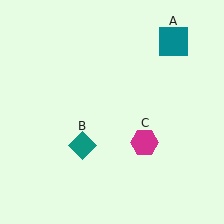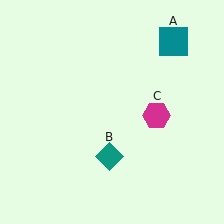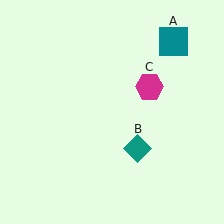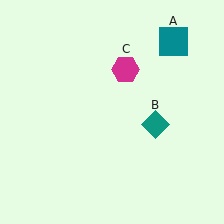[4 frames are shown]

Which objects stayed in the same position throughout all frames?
Teal square (object A) remained stationary.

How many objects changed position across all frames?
2 objects changed position: teal diamond (object B), magenta hexagon (object C).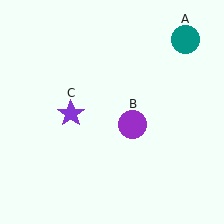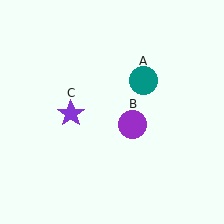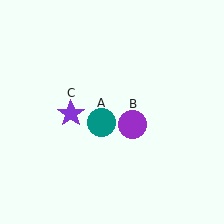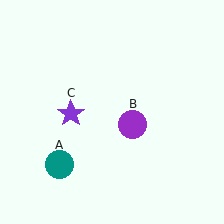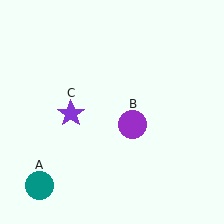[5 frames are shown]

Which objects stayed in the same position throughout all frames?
Purple circle (object B) and purple star (object C) remained stationary.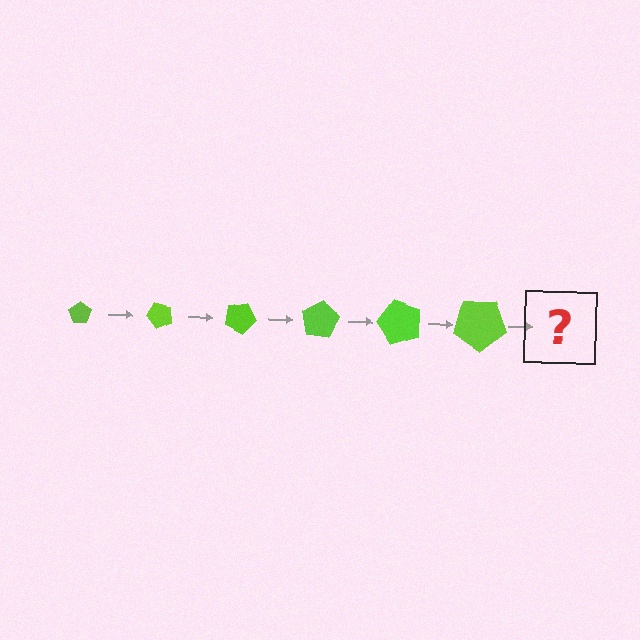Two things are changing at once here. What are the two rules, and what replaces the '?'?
The two rules are that the pentagon grows larger each step and it rotates 50 degrees each step. The '?' should be a pentagon, larger than the previous one and rotated 300 degrees from the start.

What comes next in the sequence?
The next element should be a pentagon, larger than the previous one and rotated 300 degrees from the start.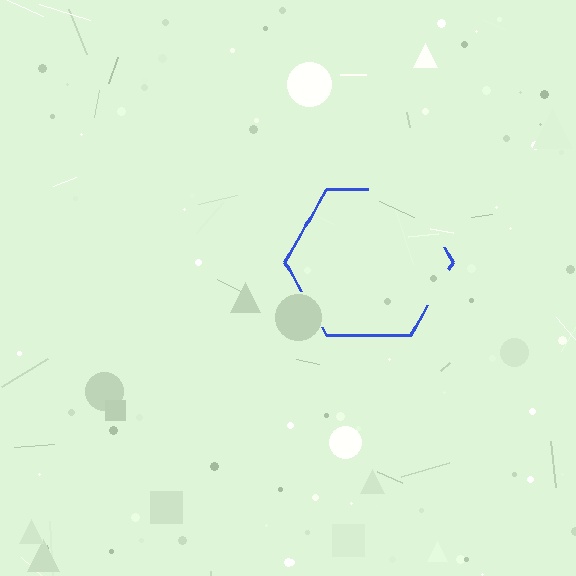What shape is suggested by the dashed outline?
The dashed outline suggests a hexagon.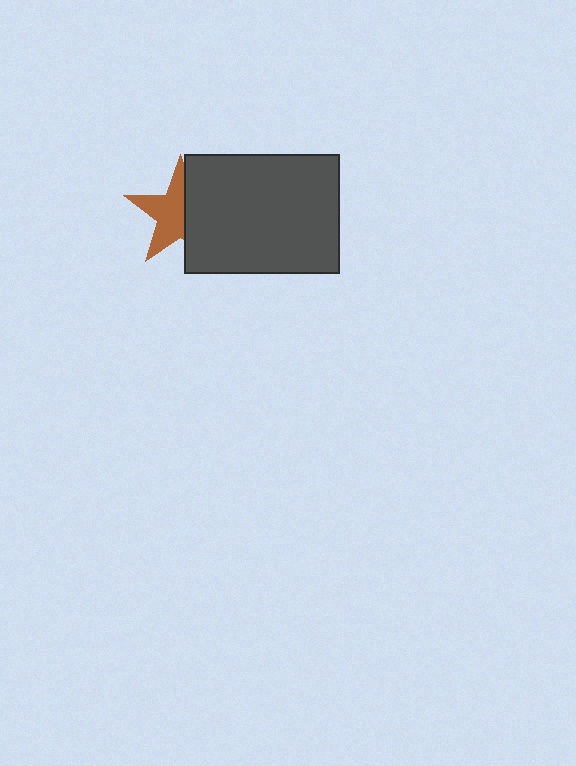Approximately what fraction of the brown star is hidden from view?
Roughly 44% of the brown star is hidden behind the dark gray rectangle.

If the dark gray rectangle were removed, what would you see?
You would see the complete brown star.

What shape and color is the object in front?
The object in front is a dark gray rectangle.